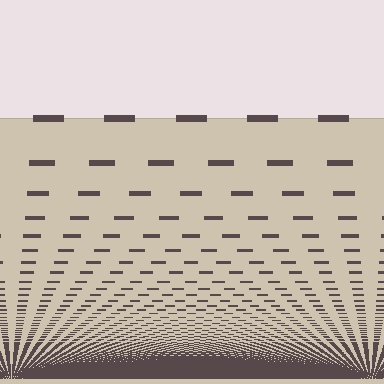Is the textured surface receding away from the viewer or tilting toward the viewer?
The surface appears to tilt toward the viewer. Texture elements get larger and sparser toward the top.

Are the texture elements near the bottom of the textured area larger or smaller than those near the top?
Smaller. The gradient is inverted — elements near the bottom are smaller and denser.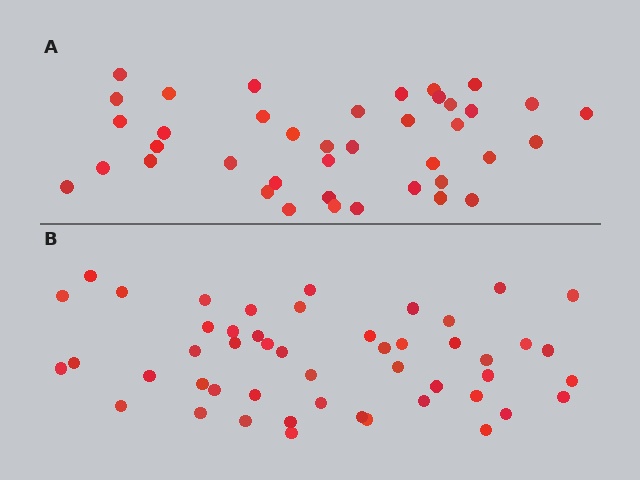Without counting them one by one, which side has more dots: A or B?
Region B (the bottom region) has more dots.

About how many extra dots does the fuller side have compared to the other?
Region B has roughly 8 or so more dots than region A.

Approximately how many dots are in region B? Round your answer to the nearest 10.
About 50 dots. (The exact count is 49, which rounds to 50.)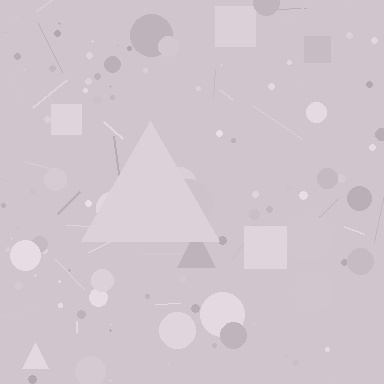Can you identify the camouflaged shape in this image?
The camouflaged shape is a triangle.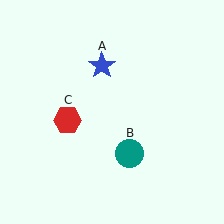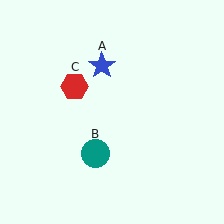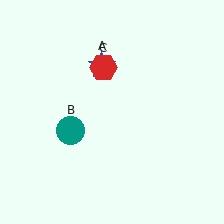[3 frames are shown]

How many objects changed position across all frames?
2 objects changed position: teal circle (object B), red hexagon (object C).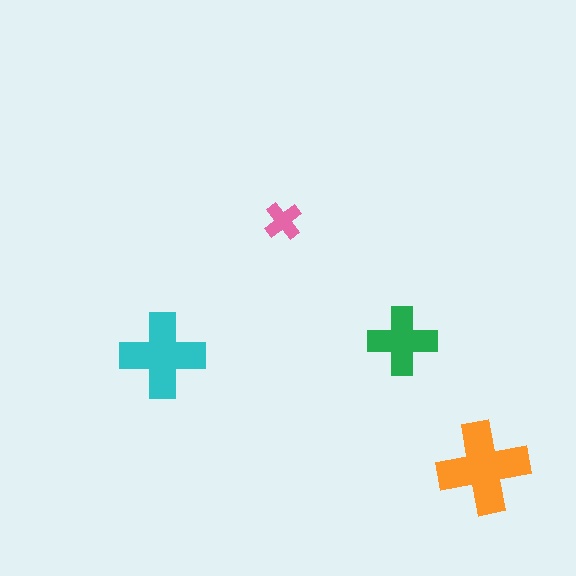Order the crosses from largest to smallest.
the orange one, the cyan one, the green one, the pink one.